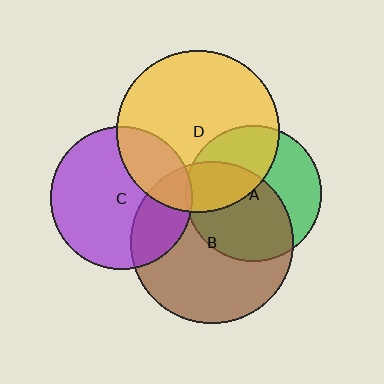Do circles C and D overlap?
Yes.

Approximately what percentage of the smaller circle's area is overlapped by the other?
Approximately 25%.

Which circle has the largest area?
Circle D (yellow).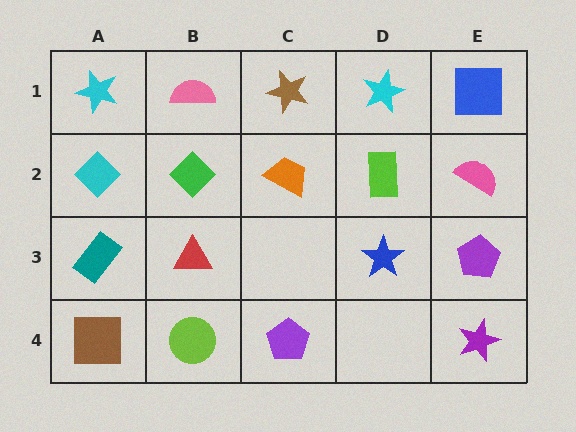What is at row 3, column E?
A purple pentagon.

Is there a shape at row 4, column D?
No, that cell is empty.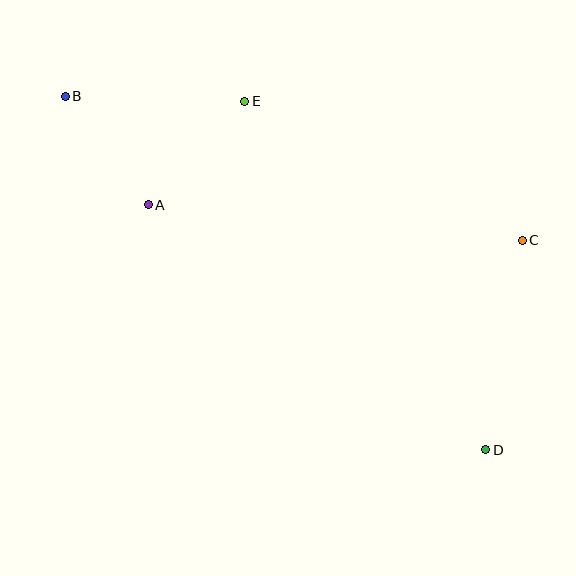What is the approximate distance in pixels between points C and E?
The distance between C and E is approximately 310 pixels.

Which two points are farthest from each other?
Points B and D are farthest from each other.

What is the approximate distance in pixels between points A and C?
The distance between A and C is approximately 376 pixels.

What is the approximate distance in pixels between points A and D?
The distance between A and D is approximately 417 pixels.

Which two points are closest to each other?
Points A and B are closest to each other.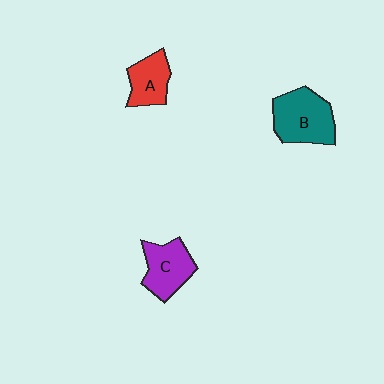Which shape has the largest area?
Shape B (teal).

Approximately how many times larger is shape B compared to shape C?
Approximately 1.2 times.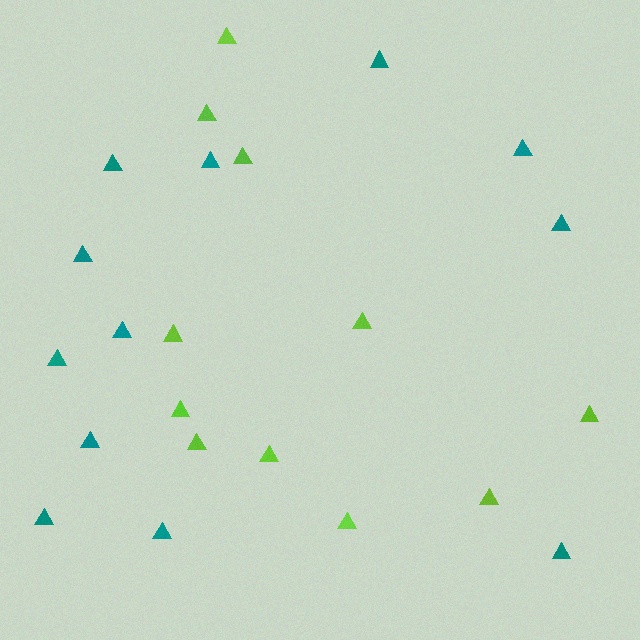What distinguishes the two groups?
There are 2 groups: one group of lime triangles (11) and one group of teal triangles (12).